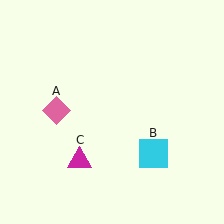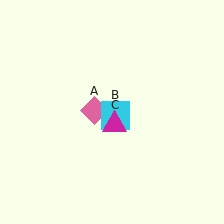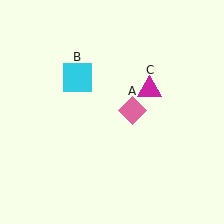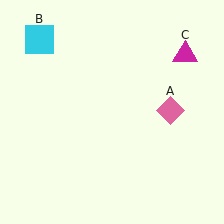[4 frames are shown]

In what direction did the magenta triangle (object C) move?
The magenta triangle (object C) moved up and to the right.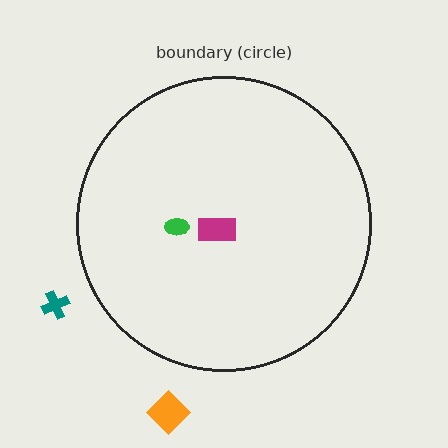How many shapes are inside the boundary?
2 inside, 2 outside.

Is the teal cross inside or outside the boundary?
Outside.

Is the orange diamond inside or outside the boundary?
Outside.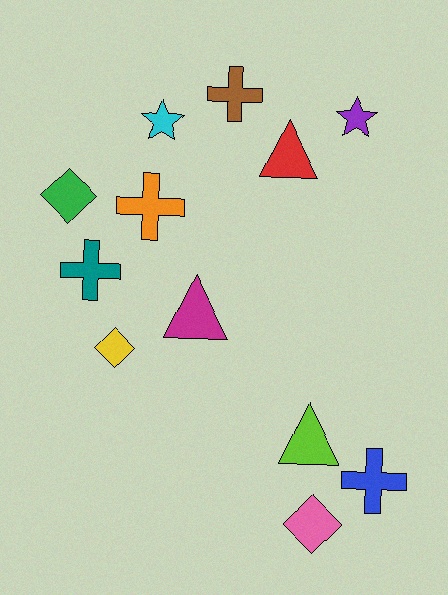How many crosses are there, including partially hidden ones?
There are 4 crosses.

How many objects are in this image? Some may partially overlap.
There are 12 objects.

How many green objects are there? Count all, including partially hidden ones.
There is 1 green object.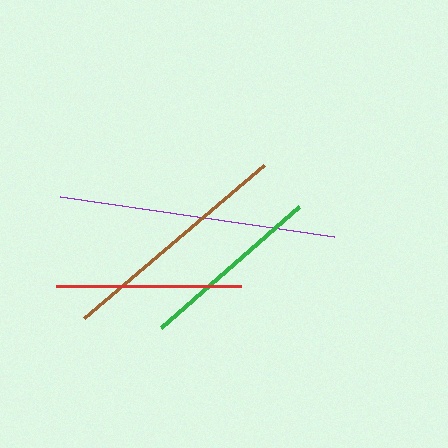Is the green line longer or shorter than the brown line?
The brown line is longer than the green line.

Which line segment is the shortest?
The green line is the shortest at approximately 184 pixels.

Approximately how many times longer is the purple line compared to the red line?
The purple line is approximately 1.5 times the length of the red line.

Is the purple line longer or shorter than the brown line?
The purple line is longer than the brown line.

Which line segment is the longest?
The purple line is the longest at approximately 277 pixels.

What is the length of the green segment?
The green segment is approximately 184 pixels long.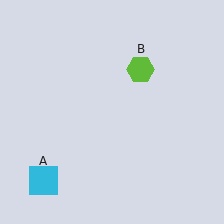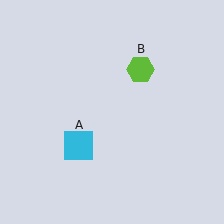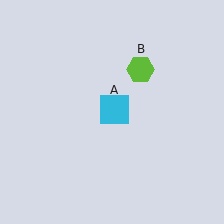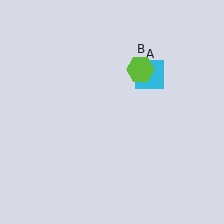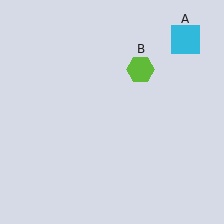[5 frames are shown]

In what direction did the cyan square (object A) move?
The cyan square (object A) moved up and to the right.